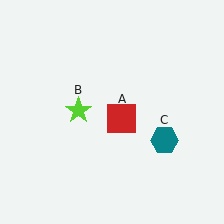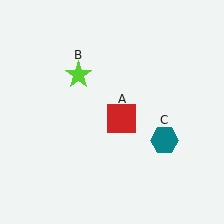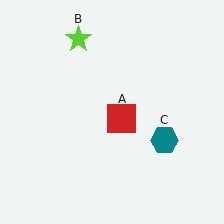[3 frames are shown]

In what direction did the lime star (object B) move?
The lime star (object B) moved up.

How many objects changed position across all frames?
1 object changed position: lime star (object B).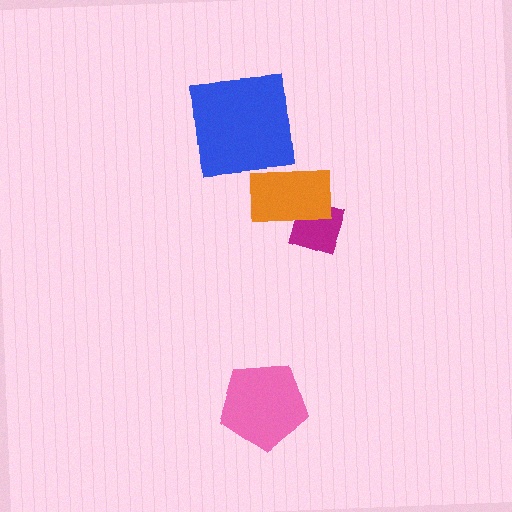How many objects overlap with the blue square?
0 objects overlap with the blue square.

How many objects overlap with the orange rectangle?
1 object overlaps with the orange rectangle.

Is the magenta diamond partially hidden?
Yes, it is partially covered by another shape.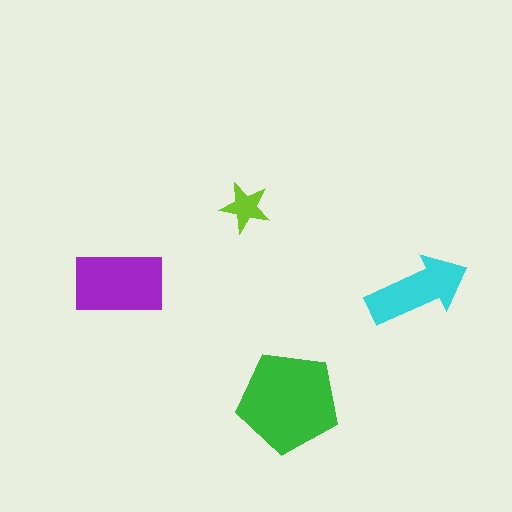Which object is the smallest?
The lime star.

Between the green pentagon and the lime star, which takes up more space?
The green pentagon.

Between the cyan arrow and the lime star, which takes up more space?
The cyan arrow.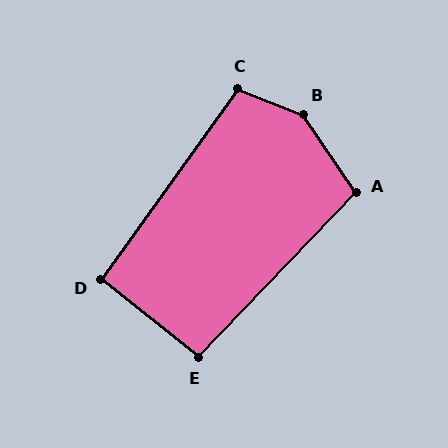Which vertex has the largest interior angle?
B, at approximately 145 degrees.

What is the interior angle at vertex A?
Approximately 103 degrees (obtuse).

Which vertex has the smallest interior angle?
D, at approximately 92 degrees.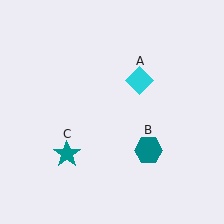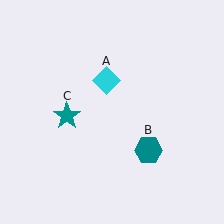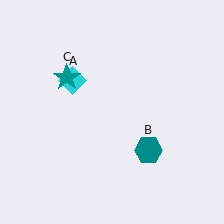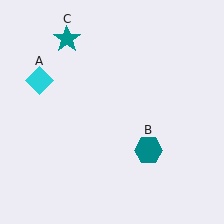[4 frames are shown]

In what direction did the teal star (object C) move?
The teal star (object C) moved up.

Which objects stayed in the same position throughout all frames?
Teal hexagon (object B) remained stationary.